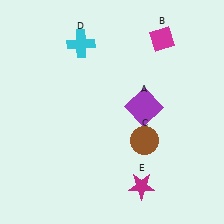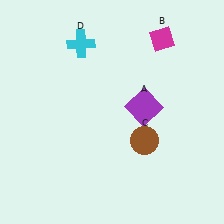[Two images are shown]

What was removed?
The magenta star (E) was removed in Image 2.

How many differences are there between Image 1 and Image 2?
There is 1 difference between the two images.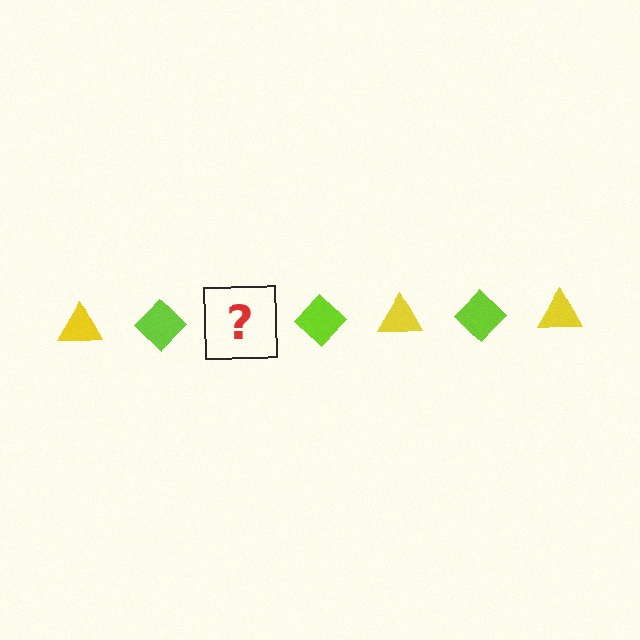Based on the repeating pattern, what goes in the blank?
The blank should be a yellow triangle.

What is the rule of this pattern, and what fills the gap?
The rule is that the pattern alternates between yellow triangle and lime diamond. The gap should be filled with a yellow triangle.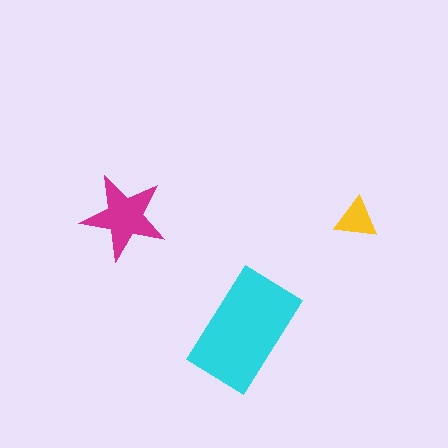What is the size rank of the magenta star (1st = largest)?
2nd.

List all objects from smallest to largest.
The yellow triangle, the magenta star, the cyan rectangle.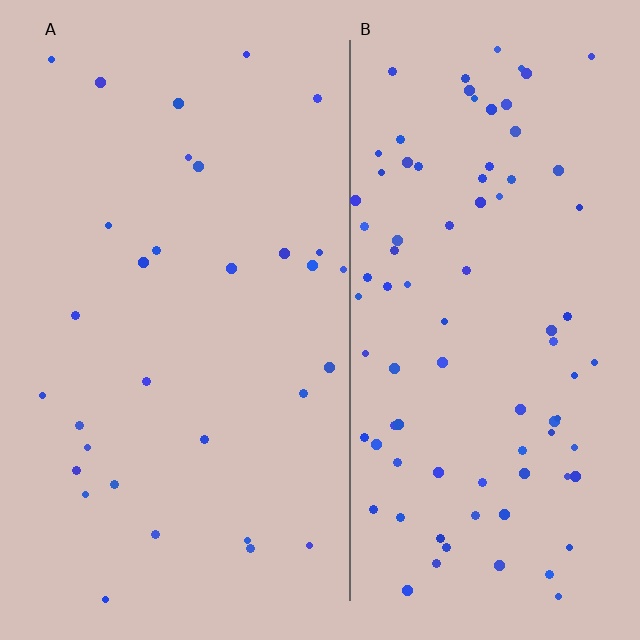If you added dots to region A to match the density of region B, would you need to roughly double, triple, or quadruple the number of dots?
Approximately triple.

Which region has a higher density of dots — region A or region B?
B (the right).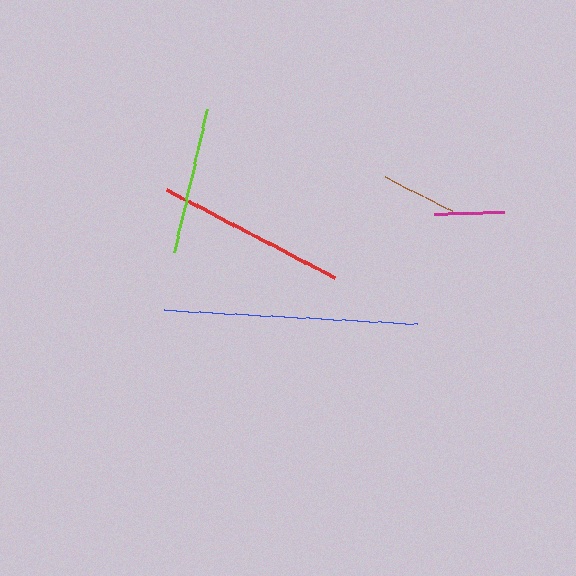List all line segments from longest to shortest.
From longest to shortest: blue, red, lime, brown, magenta.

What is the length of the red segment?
The red segment is approximately 189 pixels long.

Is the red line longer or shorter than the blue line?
The blue line is longer than the red line.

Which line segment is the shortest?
The magenta line is the shortest at approximately 70 pixels.